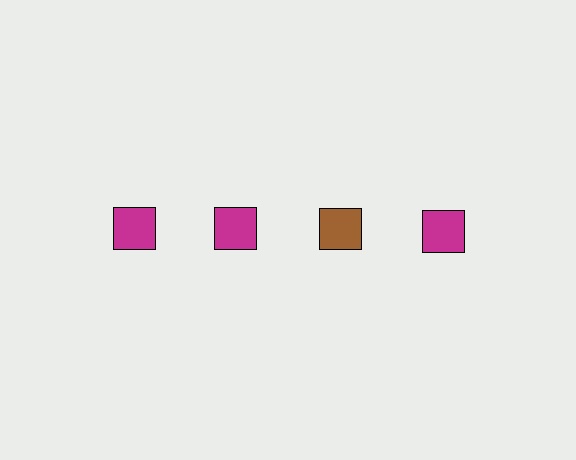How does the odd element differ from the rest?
It has a different color: brown instead of magenta.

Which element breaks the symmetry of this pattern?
The brown square in the top row, center column breaks the symmetry. All other shapes are magenta squares.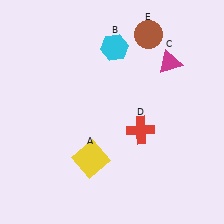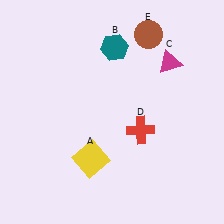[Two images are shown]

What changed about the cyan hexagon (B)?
In Image 1, B is cyan. In Image 2, it changed to teal.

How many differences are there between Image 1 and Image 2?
There is 1 difference between the two images.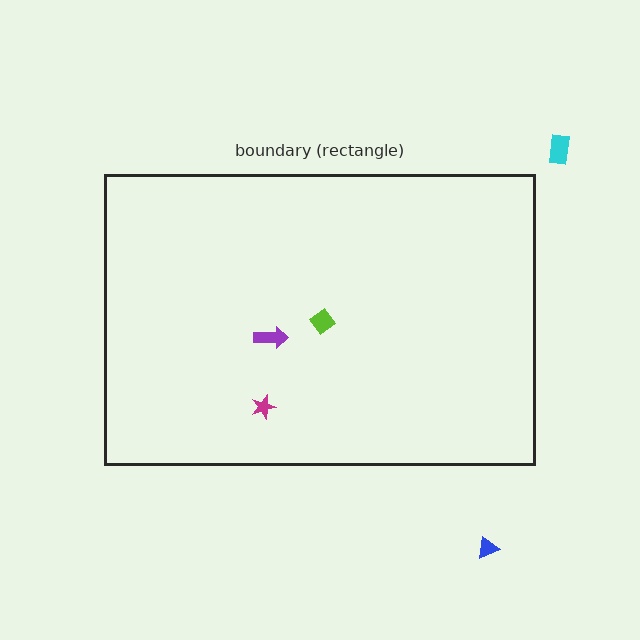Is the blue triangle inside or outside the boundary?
Outside.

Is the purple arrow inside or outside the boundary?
Inside.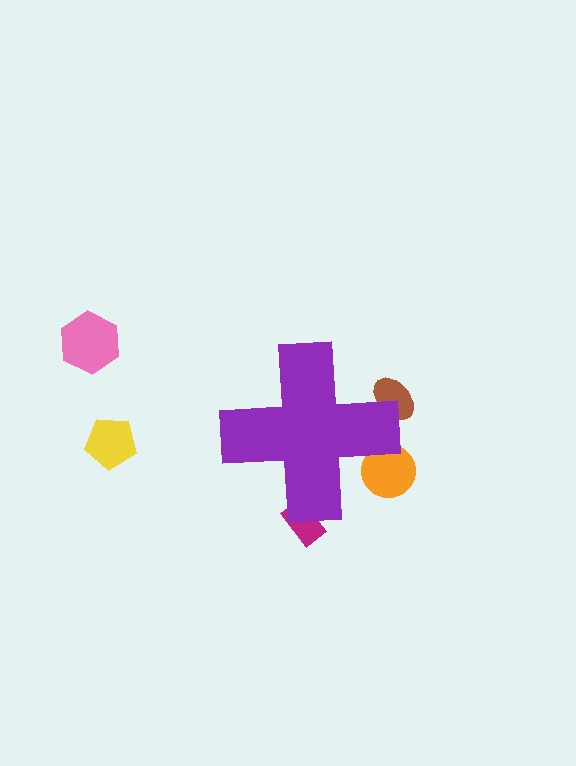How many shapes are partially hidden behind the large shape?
3 shapes are partially hidden.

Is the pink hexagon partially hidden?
No, the pink hexagon is fully visible.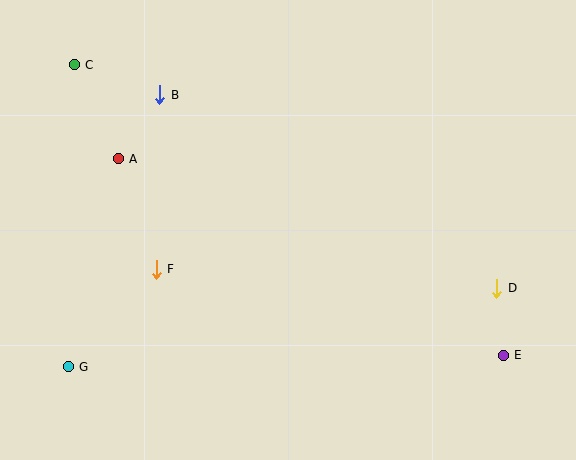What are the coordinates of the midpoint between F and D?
The midpoint between F and D is at (326, 279).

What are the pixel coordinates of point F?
Point F is at (156, 269).